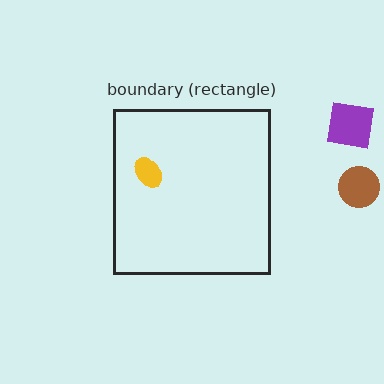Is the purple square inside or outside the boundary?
Outside.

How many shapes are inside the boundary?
1 inside, 3 outside.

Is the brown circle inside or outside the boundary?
Outside.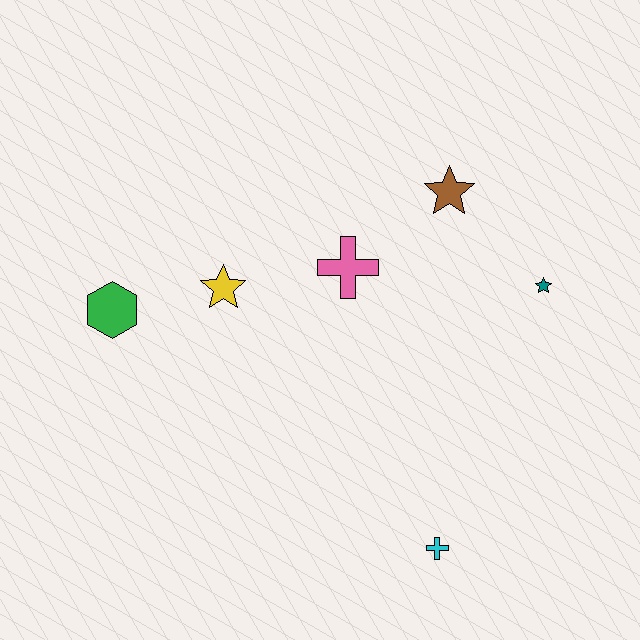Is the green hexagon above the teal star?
No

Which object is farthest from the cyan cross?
The green hexagon is farthest from the cyan cross.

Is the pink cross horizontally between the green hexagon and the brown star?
Yes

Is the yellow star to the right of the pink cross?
No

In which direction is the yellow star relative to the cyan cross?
The yellow star is above the cyan cross.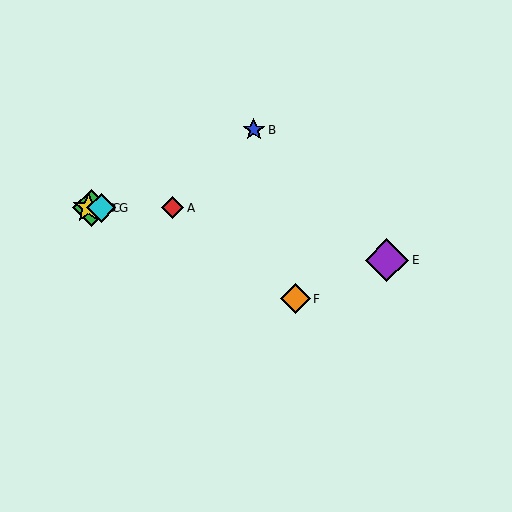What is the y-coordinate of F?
Object F is at y≈299.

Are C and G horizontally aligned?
Yes, both are at y≈208.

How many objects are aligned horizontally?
4 objects (A, C, D, G) are aligned horizontally.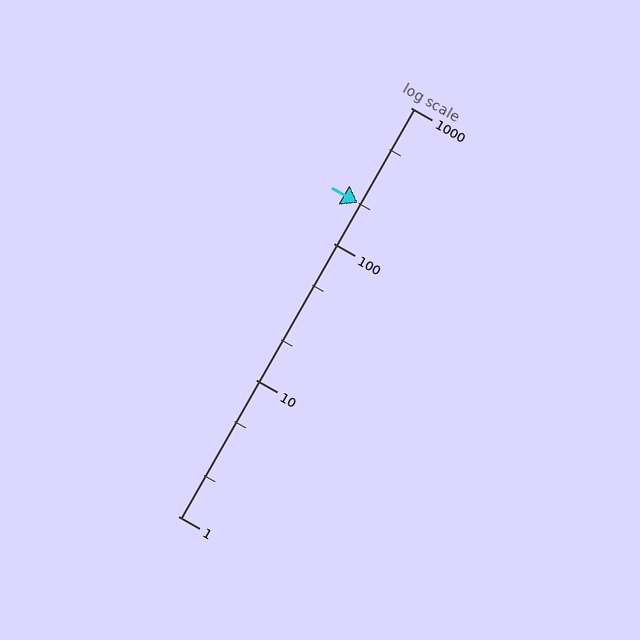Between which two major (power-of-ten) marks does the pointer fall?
The pointer is between 100 and 1000.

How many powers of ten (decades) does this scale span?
The scale spans 3 decades, from 1 to 1000.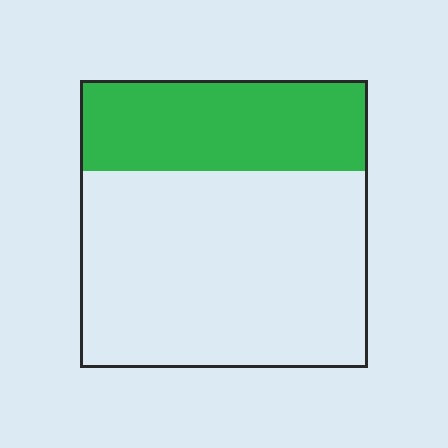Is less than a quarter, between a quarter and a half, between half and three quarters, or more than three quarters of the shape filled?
Between a quarter and a half.